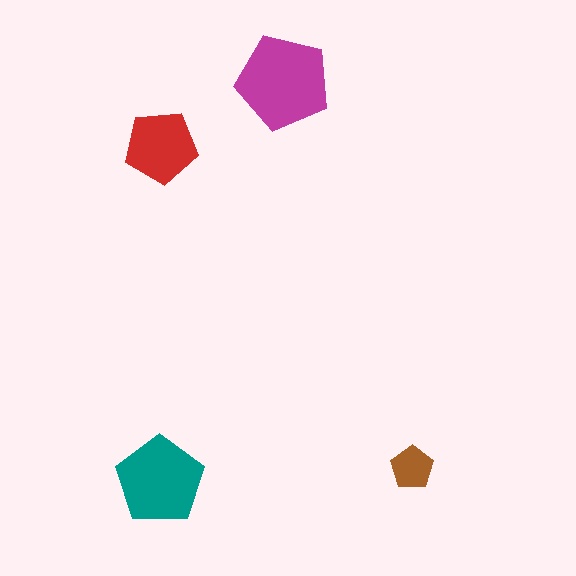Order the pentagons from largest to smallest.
the magenta one, the teal one, the red one, the brown one.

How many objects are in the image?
There are 4 objects in the image.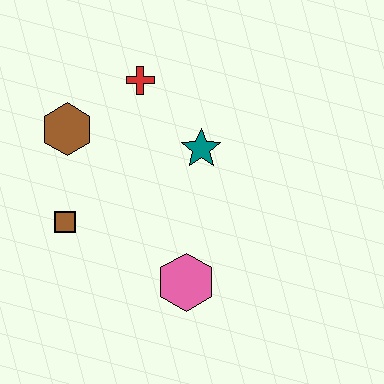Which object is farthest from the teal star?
The brown square is farthest from the teal star.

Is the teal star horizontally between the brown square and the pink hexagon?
No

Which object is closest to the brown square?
The brown hexagon is closest to the brown square.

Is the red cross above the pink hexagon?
Yes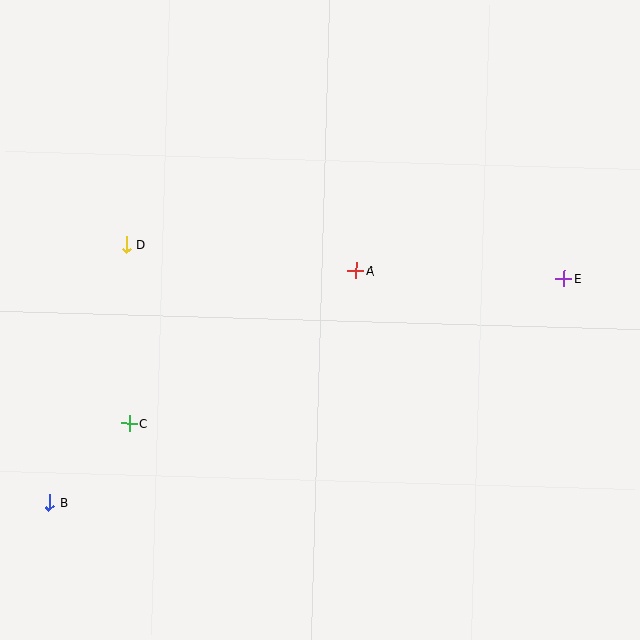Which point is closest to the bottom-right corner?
Point E is closest to the bottom-right corner.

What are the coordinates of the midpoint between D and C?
The midpoint between D and C is at (128, 334).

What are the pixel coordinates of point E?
Point E is at (564, 279).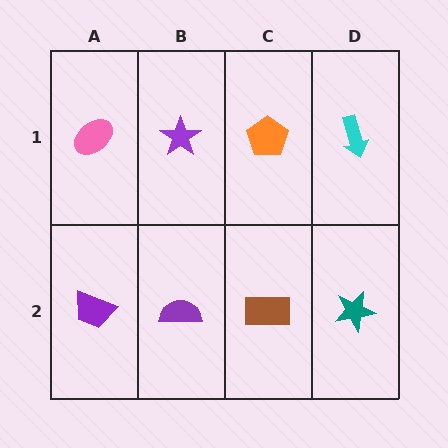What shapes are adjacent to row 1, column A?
A purple trapezoid (row 2, column A), a purple star (row 1, column B).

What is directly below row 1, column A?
A purple trapezoid.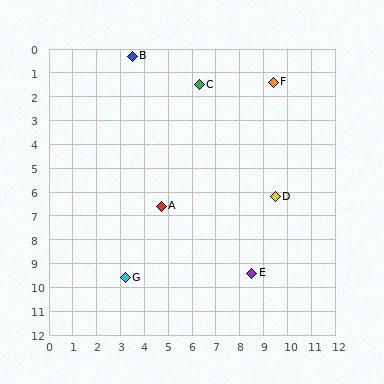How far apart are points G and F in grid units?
Points G and F are about 10.3 grid units apart.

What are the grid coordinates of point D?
Point D is at approximately (9.5, 6.2).